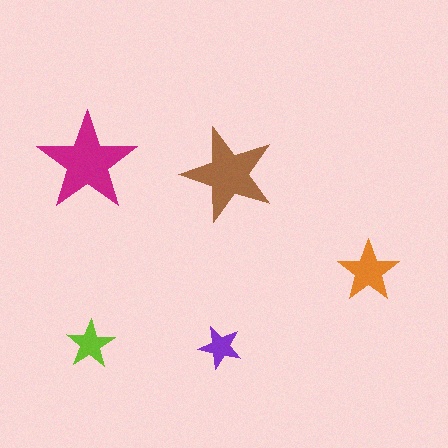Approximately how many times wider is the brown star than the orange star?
About 1.5 times wider.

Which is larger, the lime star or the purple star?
The lime one.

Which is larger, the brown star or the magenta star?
The magenta one.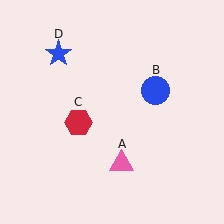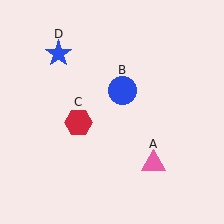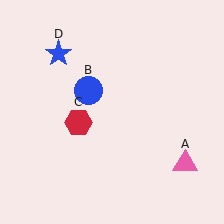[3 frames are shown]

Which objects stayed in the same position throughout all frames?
Red hexagon (object C) and blue star (object D) remained stationary.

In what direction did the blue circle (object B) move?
The blue circle (object B) moved left.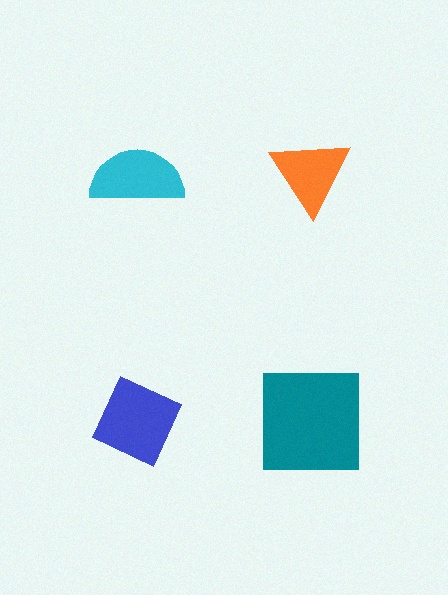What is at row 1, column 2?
An orange triangle.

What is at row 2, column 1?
A blue diamond.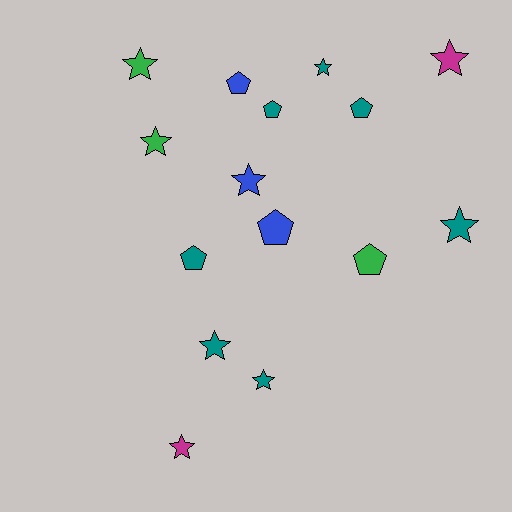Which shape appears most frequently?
Star, with 9 objects.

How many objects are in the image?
There are 15 objects.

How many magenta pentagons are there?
There are no magenta pentagons.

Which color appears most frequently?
Teal, with 7 objects.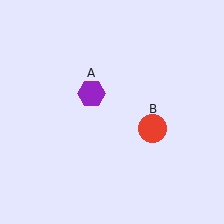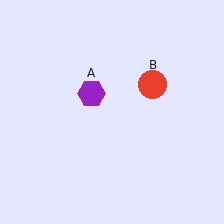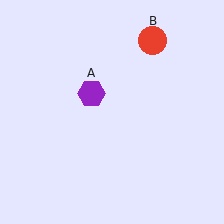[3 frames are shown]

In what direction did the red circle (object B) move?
The red circle (object B) moved up.